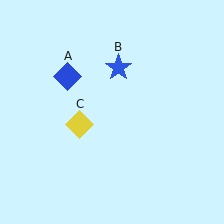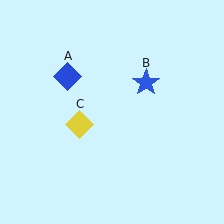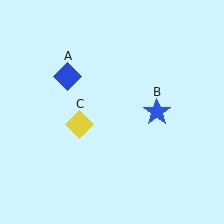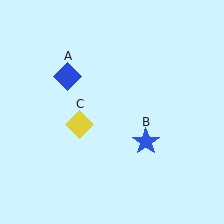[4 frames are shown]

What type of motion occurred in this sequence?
The blue star (object B) rotated clockwise around the center of the scene.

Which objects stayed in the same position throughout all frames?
Blue diamond (object A) and yellow diamond (object C) remained stationary.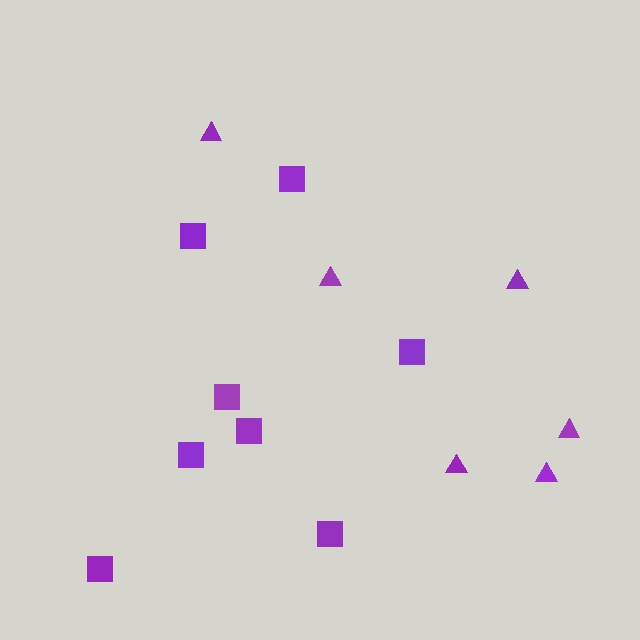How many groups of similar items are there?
There are 2 groups: one group of squares (8) and one group of triangles (6).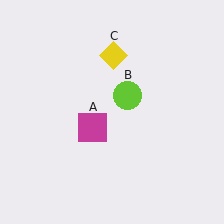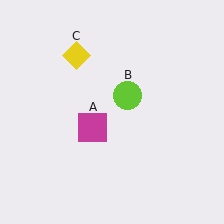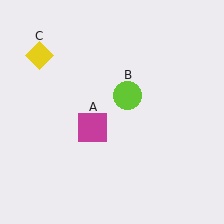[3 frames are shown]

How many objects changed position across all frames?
1 object changed position: yellow diamond (object C).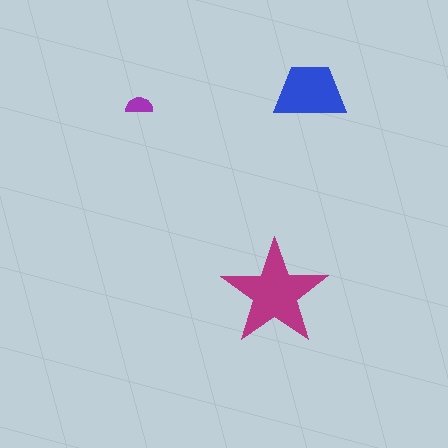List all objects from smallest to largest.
The purple semicircle, the blue trapezoid, the magenta star.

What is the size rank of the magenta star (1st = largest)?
1st.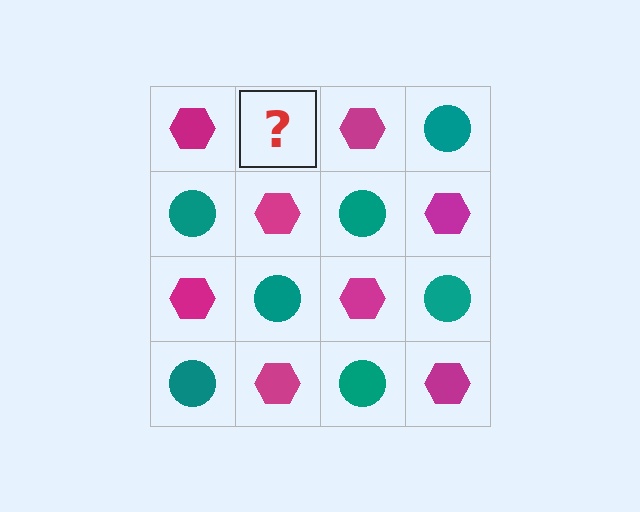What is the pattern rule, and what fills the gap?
The rule is that it alternates magenta hexagon and teal circle in a checkerboard pattern. The gap should be filled with a teal circle.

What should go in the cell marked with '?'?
The missing cell should contain a teal circle.